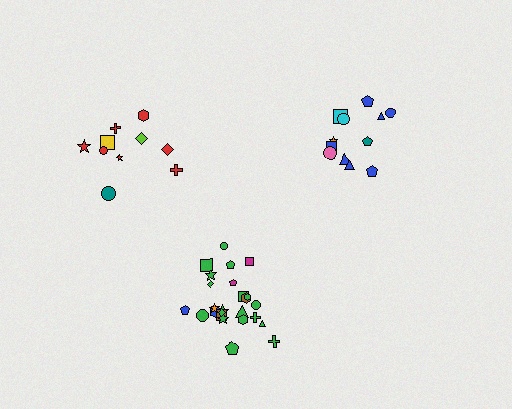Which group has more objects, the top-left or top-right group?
The top-right group.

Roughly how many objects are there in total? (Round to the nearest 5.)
Roughly 45 objects in total.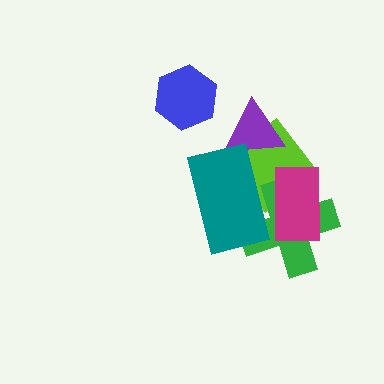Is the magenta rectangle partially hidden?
No, no other shape covers it.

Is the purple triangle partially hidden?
Yes, it is partially covered by another shape.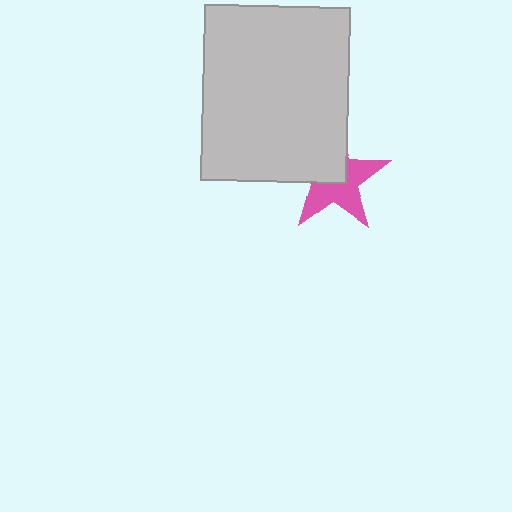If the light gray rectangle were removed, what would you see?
You would see the complete pink star.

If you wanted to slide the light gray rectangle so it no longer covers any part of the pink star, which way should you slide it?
Slide it toward the upper-left — that is the most direct way to separate the two shapes.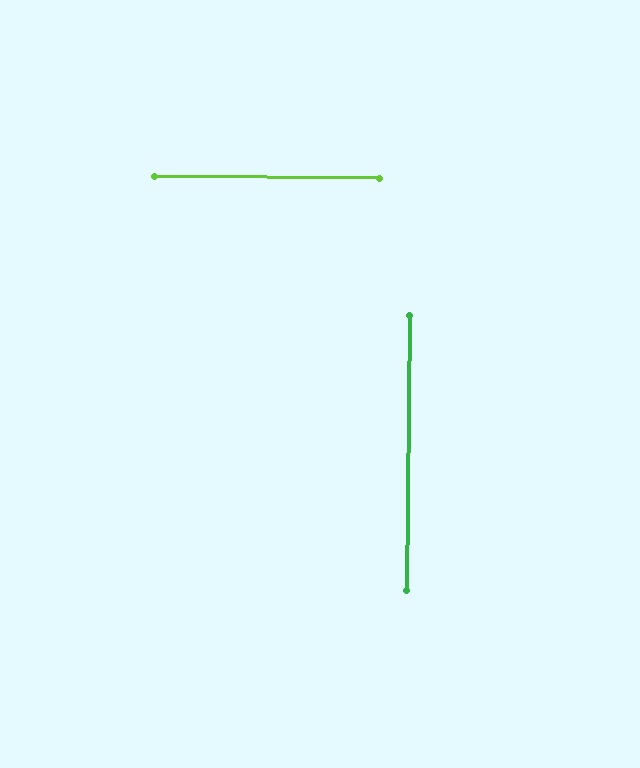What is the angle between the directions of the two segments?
Approximately 90 degrees.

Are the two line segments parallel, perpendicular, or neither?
Perpendicular — they meet at approximately 90°.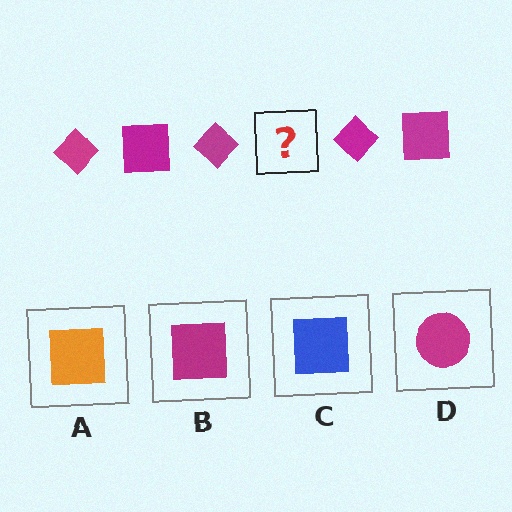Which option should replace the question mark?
Option B.